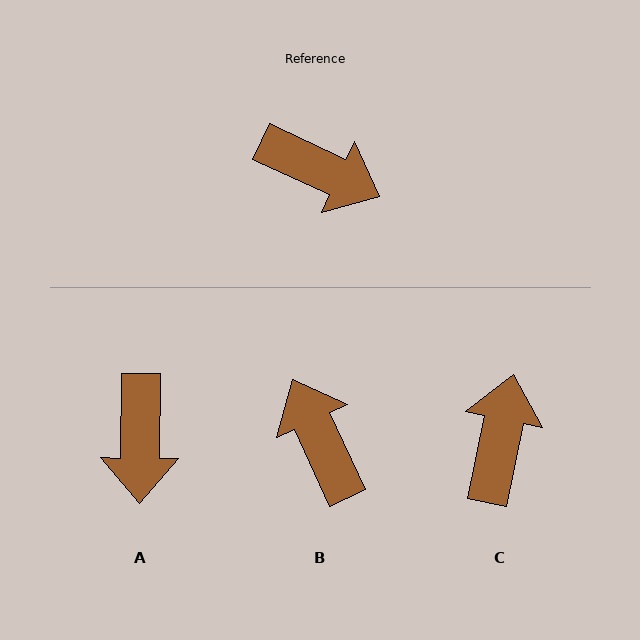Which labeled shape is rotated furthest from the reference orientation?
B, about 140 degrees away.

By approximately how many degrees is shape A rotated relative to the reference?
Approximately 66 degrees clockwise.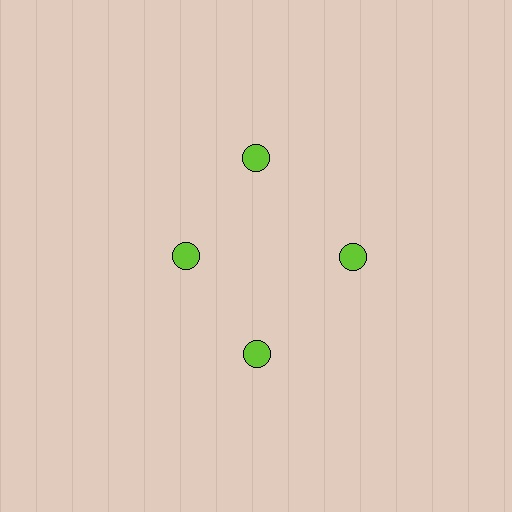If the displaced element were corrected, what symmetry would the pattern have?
It would have 4-fold rotational symmetry — the pattern would map onto itself every 90 degrees.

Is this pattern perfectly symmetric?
No. The 4 lime circles are arranged in a ring, but one element near the 9 o'clock position is pulled inward toward the center, breaking the 4-fold rotational symmetry.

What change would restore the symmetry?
The symmetry would be restored by moving it outward, back onto the ring so that all 4 circles sit at equal angles and equal distance from the center.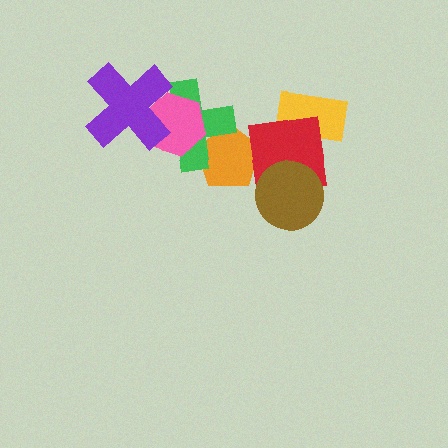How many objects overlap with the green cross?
3 objects overlap with the green cross.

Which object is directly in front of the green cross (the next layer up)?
The pink hexagon is directly in front of the green cross.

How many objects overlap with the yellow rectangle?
1 object overlaps with the yellow rectangle.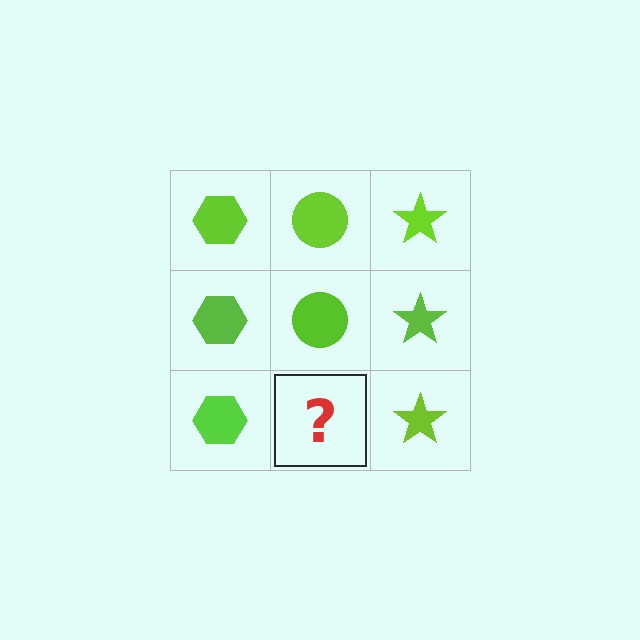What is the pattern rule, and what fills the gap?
The rule is that each column has a consistent shape. The gap should be filled with a lime circle.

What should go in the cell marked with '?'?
The missing cell should contain a lime circle.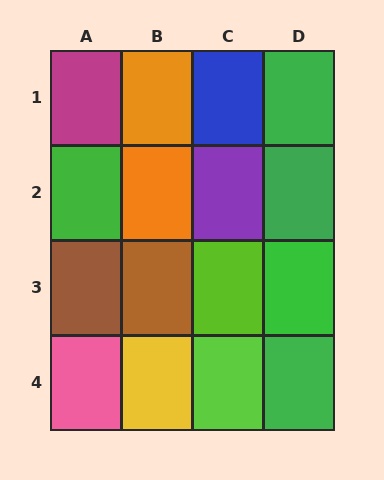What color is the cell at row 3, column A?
Brown.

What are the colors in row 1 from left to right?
Magenta, orange, blue, green.